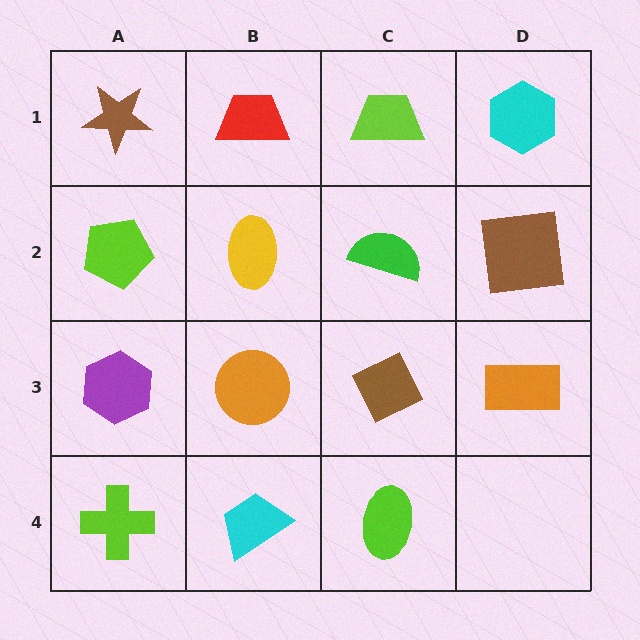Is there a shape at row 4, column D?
No, that cell is empty.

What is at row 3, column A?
A purple hexagon.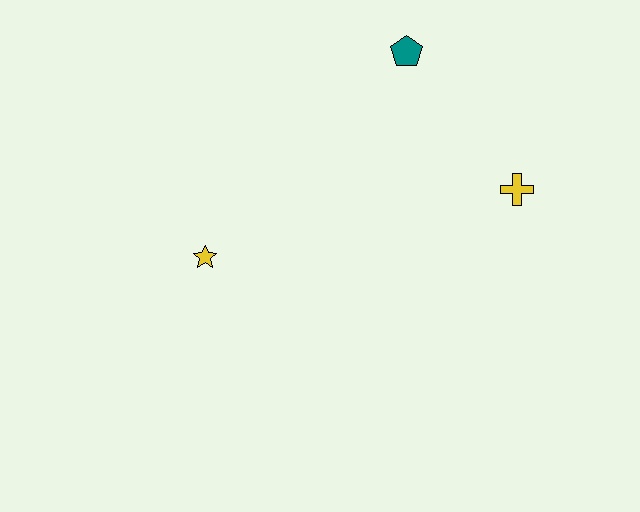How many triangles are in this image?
There are no triangles.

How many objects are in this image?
There are 3 objects.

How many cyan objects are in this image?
There are no cyan objects.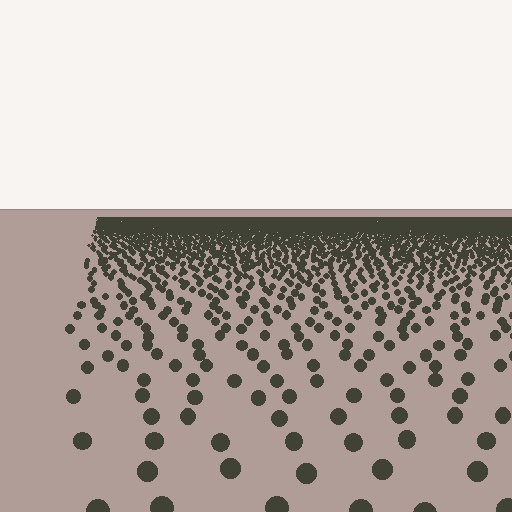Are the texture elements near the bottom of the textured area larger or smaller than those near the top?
Larger. Near the bottom, elements are closer to the viewer and appear at a bigger on-screen size.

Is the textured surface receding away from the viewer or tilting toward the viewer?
The surface is receding away from the viewer. Texture elements get smaller and denser toward the top.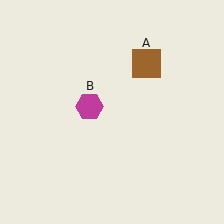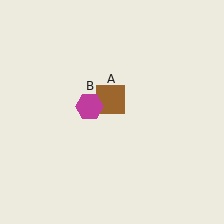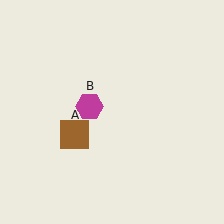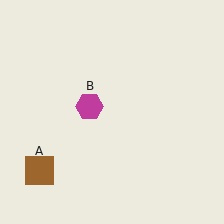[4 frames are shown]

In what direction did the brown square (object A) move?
The brown square (object A) moved down and to the left.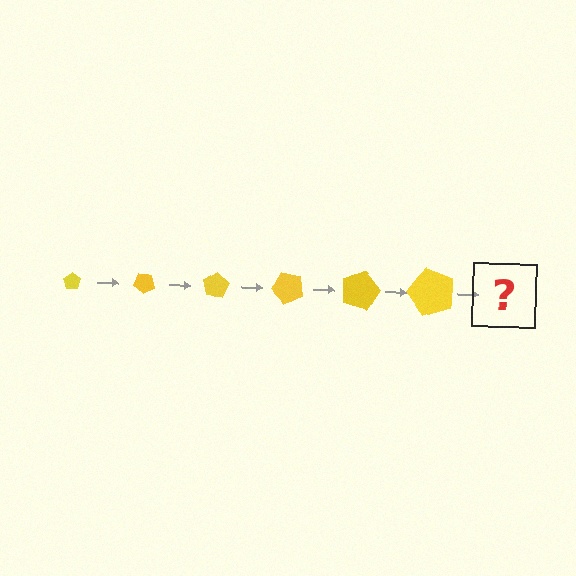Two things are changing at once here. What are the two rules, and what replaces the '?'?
The two rules are that the pentagon grows larger each step and it rotates 40 degrees each step. The '?' should be a pentagon, larger than the previous one and rotated 240 degrees from the start.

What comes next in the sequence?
The next element should be a pentagon, larger than the previous one and rotated 240 degrees from the start.